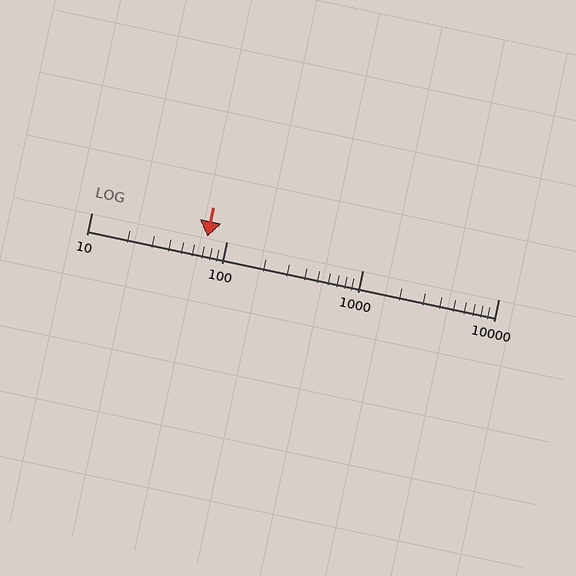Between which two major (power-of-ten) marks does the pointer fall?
The pointer is between 10 and 100.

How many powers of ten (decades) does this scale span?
The scale spans 3 decades, from 10 to 10000.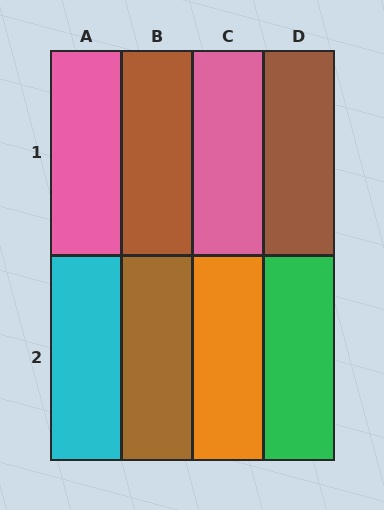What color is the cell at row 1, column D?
Brown.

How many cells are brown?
3 cells are brown.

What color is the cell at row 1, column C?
Pink.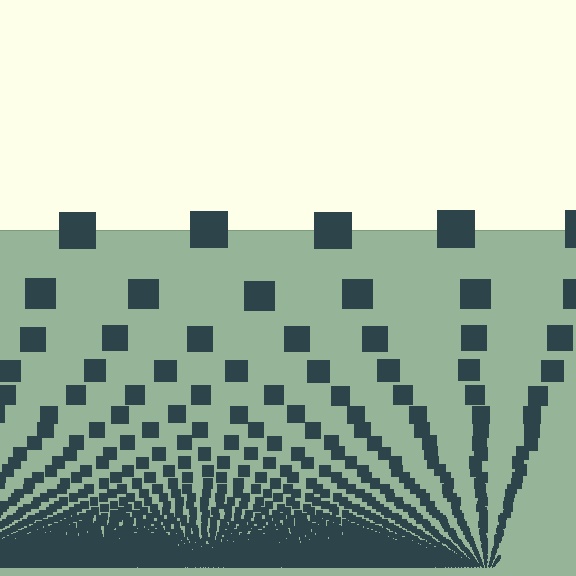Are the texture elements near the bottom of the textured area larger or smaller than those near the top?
Smaller. The gradient is inverted — elements near the bottom are smaller and denser.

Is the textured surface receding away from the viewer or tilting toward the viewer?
The surface appears to tilt toward the viewer. Texture elements get larger and sparser toward the top.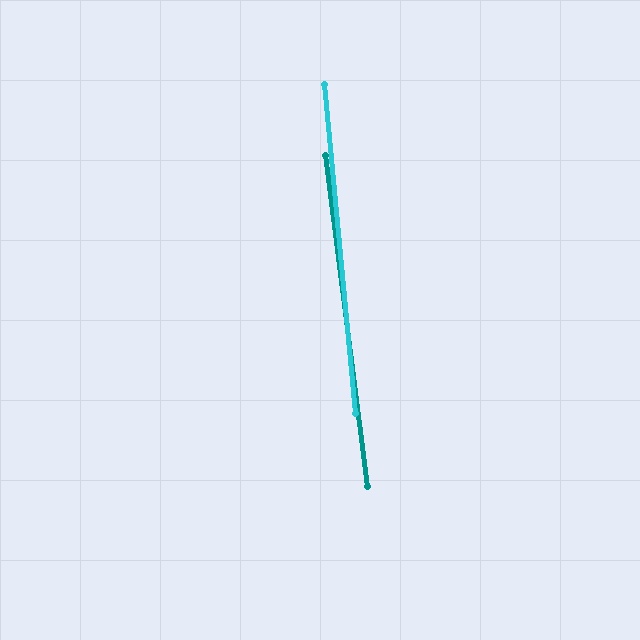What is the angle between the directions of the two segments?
Approximately 2 degrees.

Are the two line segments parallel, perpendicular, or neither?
Parallel — their directions differ by only 1.7°.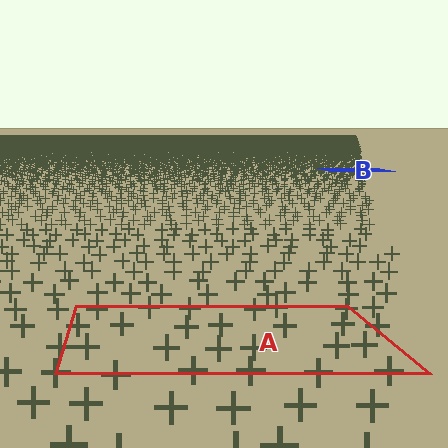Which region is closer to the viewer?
Region A is closer. The texture elements there are larger and more spread out.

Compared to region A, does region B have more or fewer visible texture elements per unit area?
Region B has more texture elements per unit area — they are packed more densely because it is farther away.